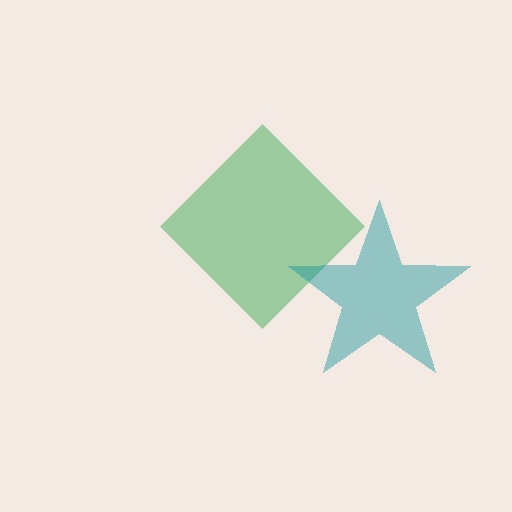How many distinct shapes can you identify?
There are 2 distinct shapes: a green diamond, a teal star.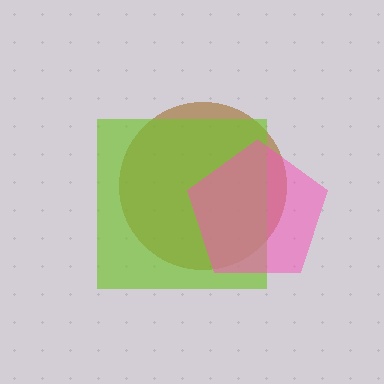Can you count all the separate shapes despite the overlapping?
Yes, there are 3 separate shapes.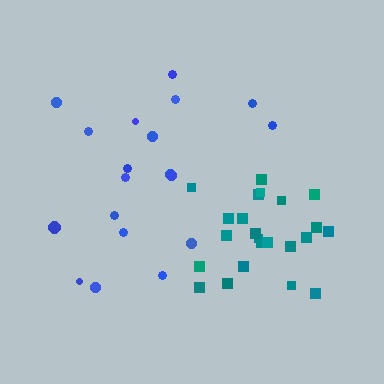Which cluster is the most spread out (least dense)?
Blue.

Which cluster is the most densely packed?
Teal.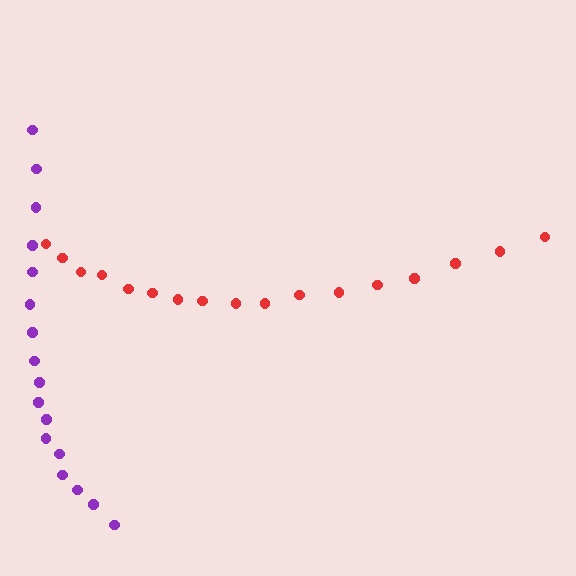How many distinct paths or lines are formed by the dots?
There are 2 distinct paths.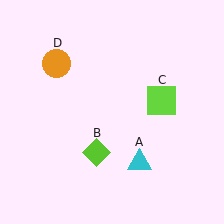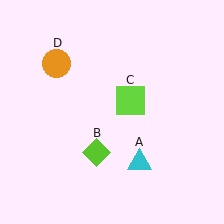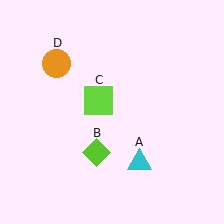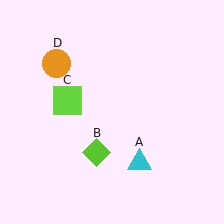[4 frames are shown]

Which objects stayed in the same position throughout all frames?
Cyan triangle (object A) and lime diamond (object B) and orange circle (object D) remained stationary.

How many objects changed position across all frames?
1 object changed position: lime square (object C).